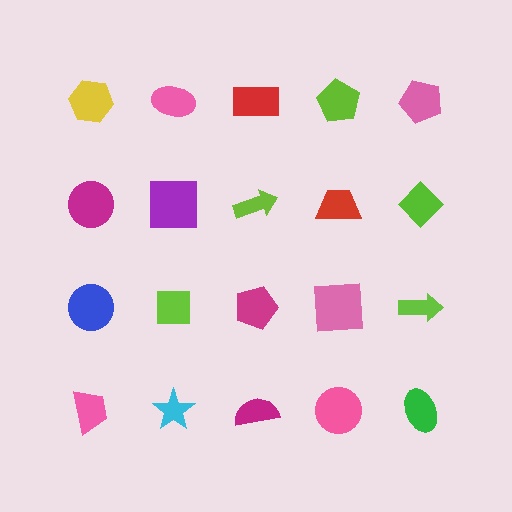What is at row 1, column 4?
A lime pentagon.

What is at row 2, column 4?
A red trapezoid.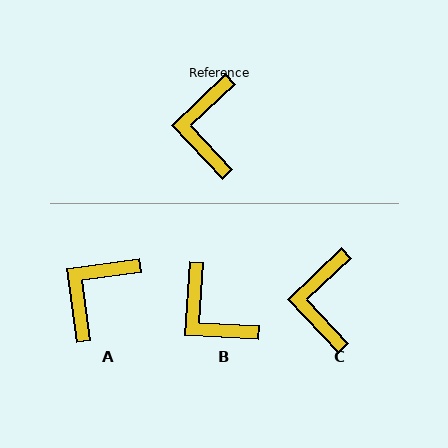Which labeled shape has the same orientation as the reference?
C.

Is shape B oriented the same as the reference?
No, it is off by about 43 degrees.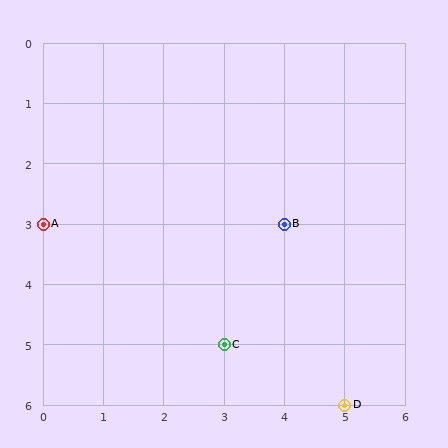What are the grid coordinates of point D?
Point D is at grid coordinates (5, 6).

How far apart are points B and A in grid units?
Points B and A are 4 columns apart.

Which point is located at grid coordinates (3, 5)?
Point C is at (3, 5).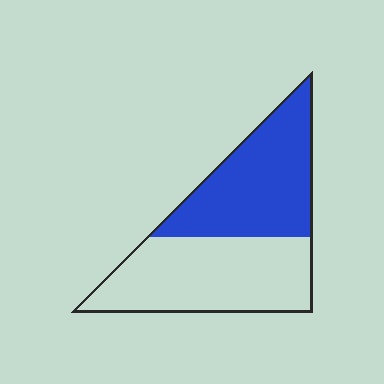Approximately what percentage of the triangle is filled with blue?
Approximately 45%.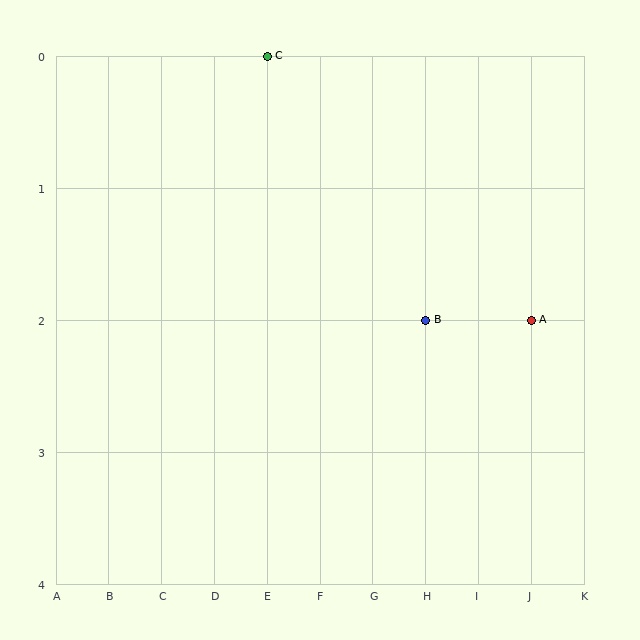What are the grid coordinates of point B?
Point B is at grid coordinates (H, 2).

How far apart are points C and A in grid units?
Points C and A are 5 columns and 2 rows apart (about 5.4 grid units diagonally).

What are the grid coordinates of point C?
Point C is at grid coordinates (E, 0).